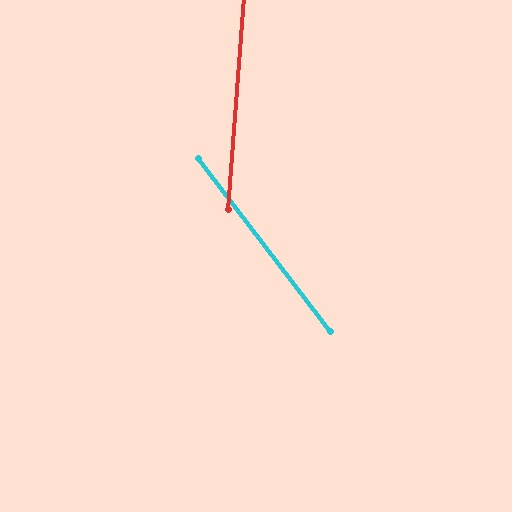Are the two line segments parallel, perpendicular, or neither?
Neither parallel nor perpendicular — they differ by about 41°.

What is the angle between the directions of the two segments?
Approximately 41 degrees.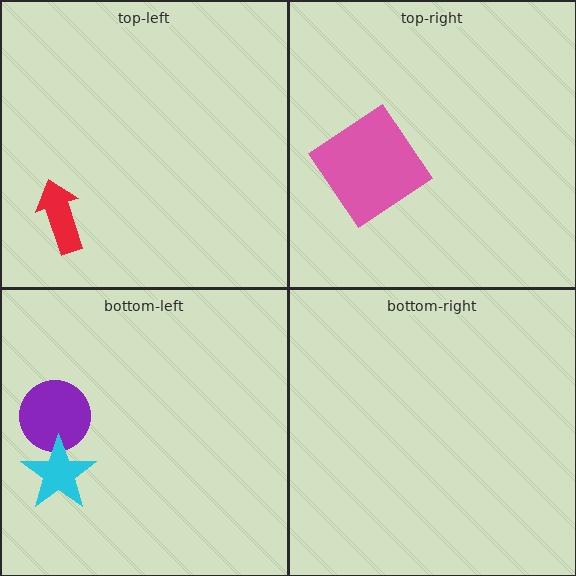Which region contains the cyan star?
The bottom-left region.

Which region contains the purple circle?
The bottom-left region.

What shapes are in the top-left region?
The red arrow.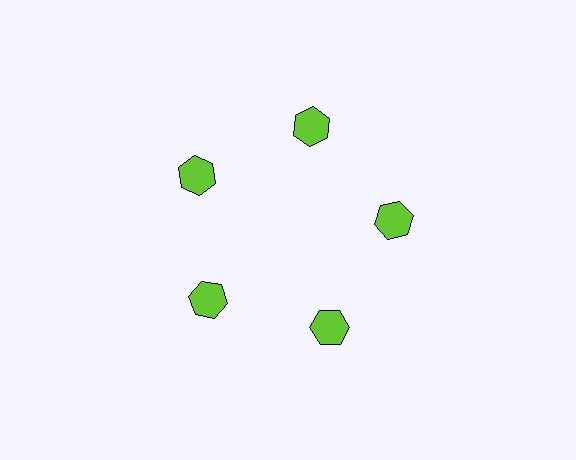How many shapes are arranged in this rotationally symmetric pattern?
There are 5 shapes, arranged in 5 groups of 1.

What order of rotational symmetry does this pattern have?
This pattern has 5-fold rotational symmetry.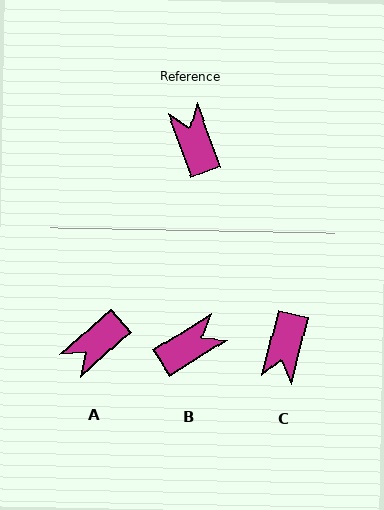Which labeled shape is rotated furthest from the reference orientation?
C, about 146 degrees away.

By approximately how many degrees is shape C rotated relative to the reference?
Approximately 146 degrees counter-clockwise.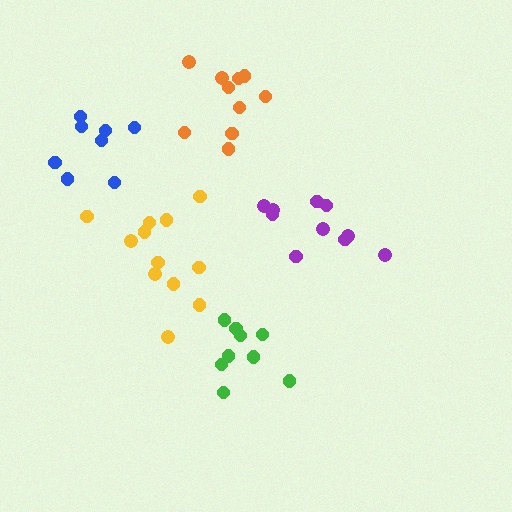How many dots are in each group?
Group 1: 10 dots, Group 2: 12 dots, Group 3: 10 dots, Group 4: 8 dots, Group 5: 9 dots (49 total).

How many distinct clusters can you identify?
There are 5 distinct clusters.